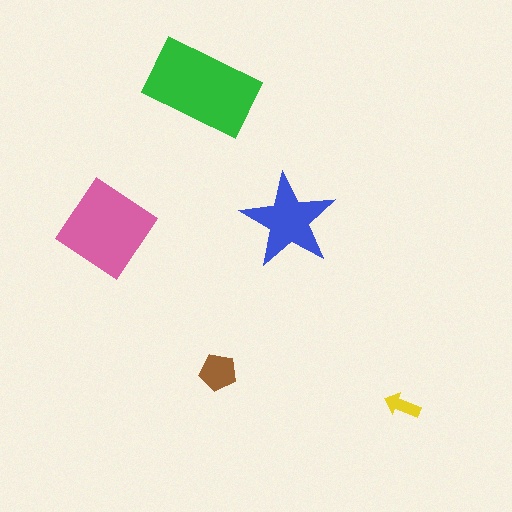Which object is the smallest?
The yellow arrow.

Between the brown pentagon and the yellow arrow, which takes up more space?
The brown pentagon.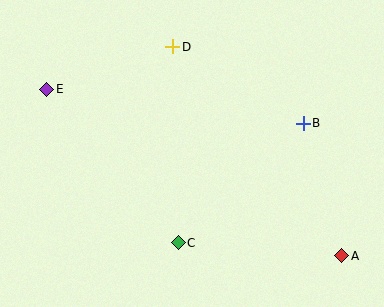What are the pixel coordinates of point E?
Point E is at (47, 89).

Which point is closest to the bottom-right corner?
Point A is closest to the bottom-right corner.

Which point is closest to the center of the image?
Point C at (178, 243) is closest to the center.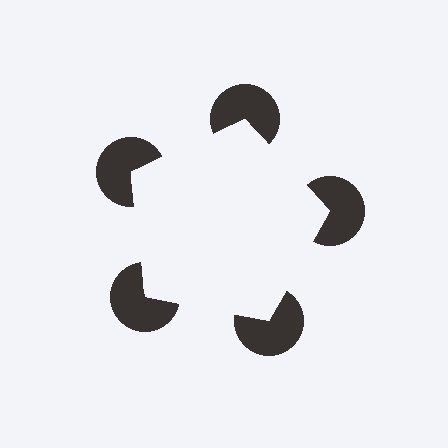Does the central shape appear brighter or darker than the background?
It typically appears slightly brighter than the background, even though no actual brightness change is drawn.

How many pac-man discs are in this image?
There are 5 — one at each vertex of the illusory pentagon.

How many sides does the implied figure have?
5 sides.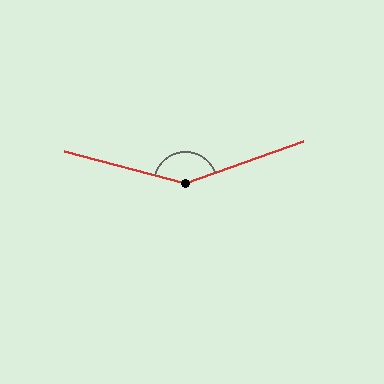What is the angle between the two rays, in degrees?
Approximately 145 degrees.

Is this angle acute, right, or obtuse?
It is obtuse.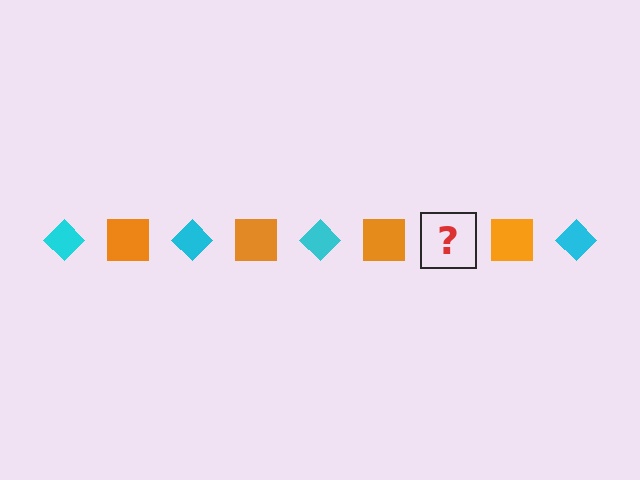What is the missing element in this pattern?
The missing element is a cyan diamond.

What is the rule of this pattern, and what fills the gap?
The rule is that the pattern alternates between cyan diamond and orange square. The gap should be filled with a cyan diamond.